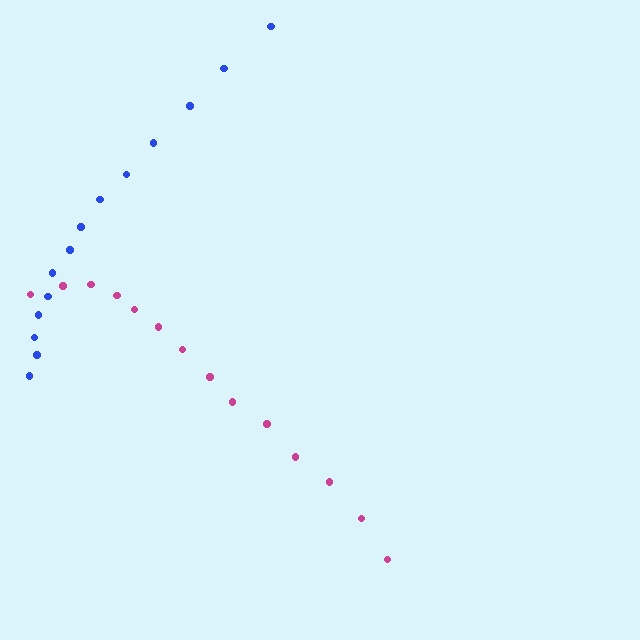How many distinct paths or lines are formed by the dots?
There are 2 distinct paths.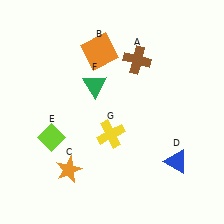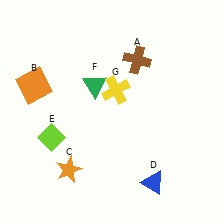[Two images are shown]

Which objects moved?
The objects that moved are: the orange square (B), the blue triangle (D), the yellow cross (G).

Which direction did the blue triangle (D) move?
The blue triangle (D) moved left.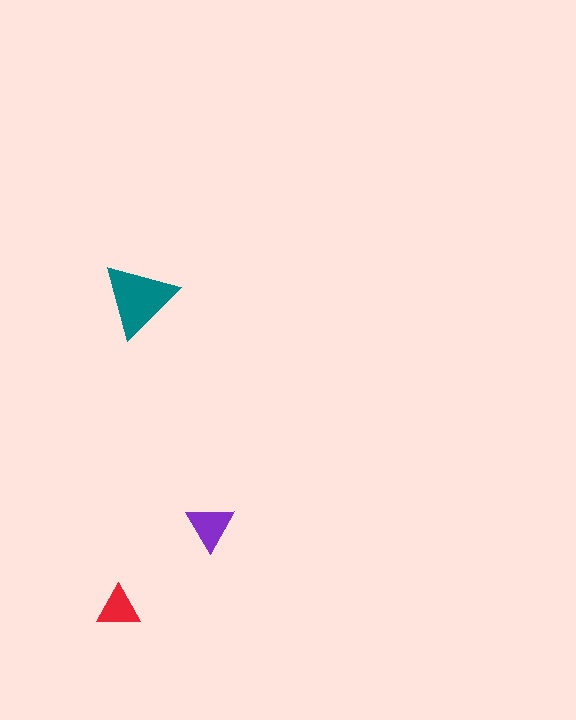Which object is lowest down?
The red triangle is bottommost.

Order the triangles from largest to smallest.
the teal one, the purple one, the red one.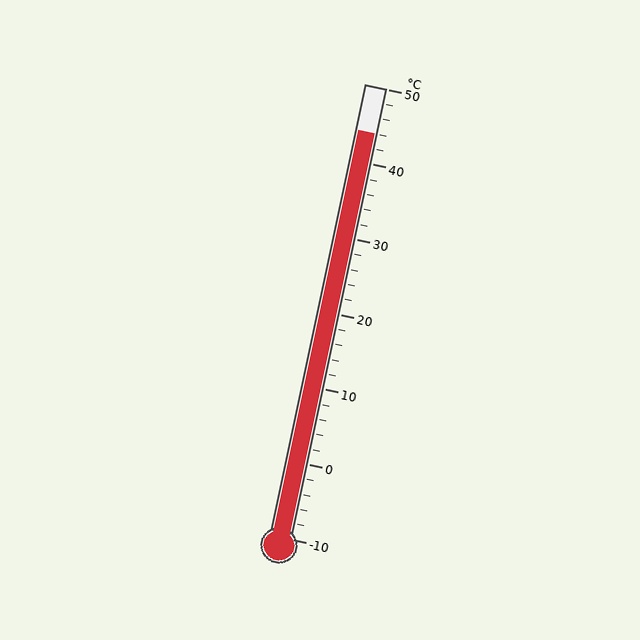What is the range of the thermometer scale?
The thermometer scale ranges from -10°C to 50°C.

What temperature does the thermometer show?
The thermometer shows approximately 44°C.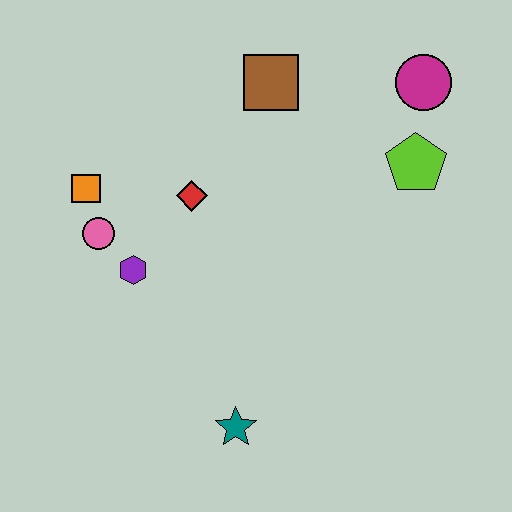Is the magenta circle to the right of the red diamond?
Yes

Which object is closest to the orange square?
The pink circle is closest to the orange square.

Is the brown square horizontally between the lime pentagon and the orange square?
Yes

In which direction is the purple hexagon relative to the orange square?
The purple hexagon is below the orange square.